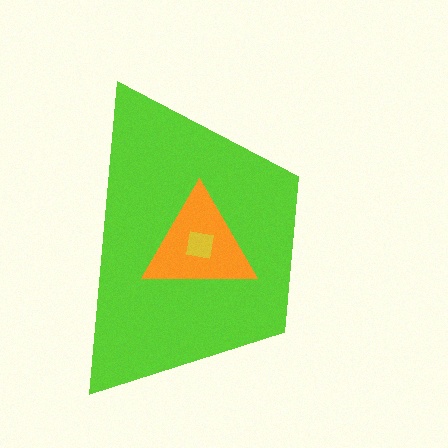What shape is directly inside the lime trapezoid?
The orange triangle.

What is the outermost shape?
The lime trapezoid.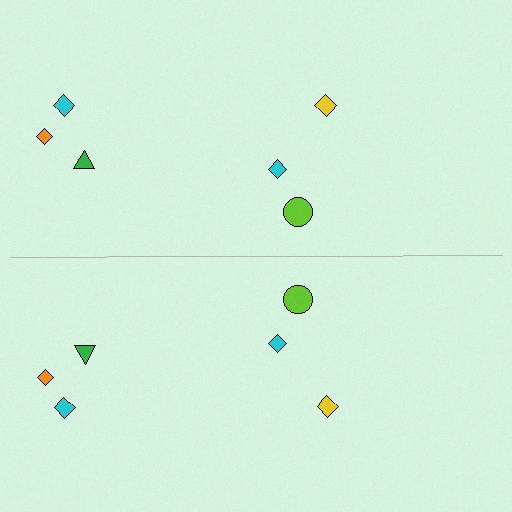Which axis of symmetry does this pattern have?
The pattern has a horizontal axis of symmetry running through the center of the image.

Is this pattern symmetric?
Yes, this pattern has bilateral (reflection) symmetry.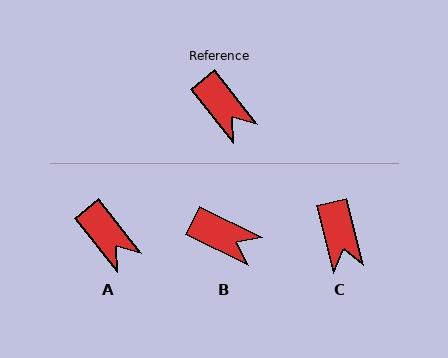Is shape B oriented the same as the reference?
No, it is off by about 25 degrees.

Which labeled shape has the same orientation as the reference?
A.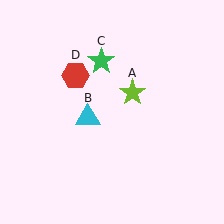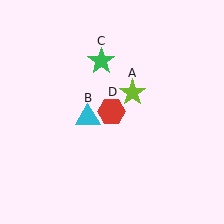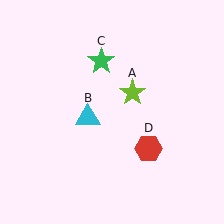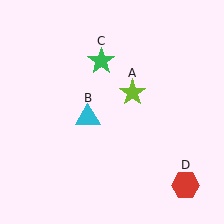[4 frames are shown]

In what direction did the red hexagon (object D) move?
The red hexagon (object D) moved down and to the right.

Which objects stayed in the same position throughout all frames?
Lime star (object A) and cyan triangle (object B) and green star (object C) remained stationary.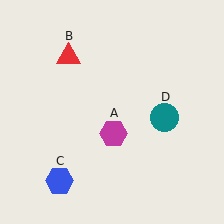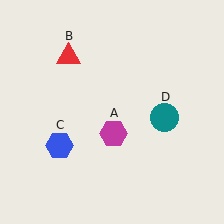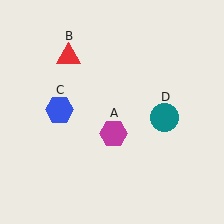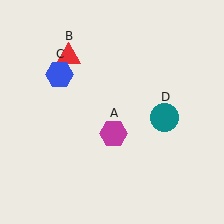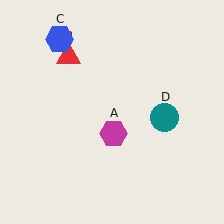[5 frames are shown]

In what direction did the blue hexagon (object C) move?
The blue hexagon (object C) moved up.